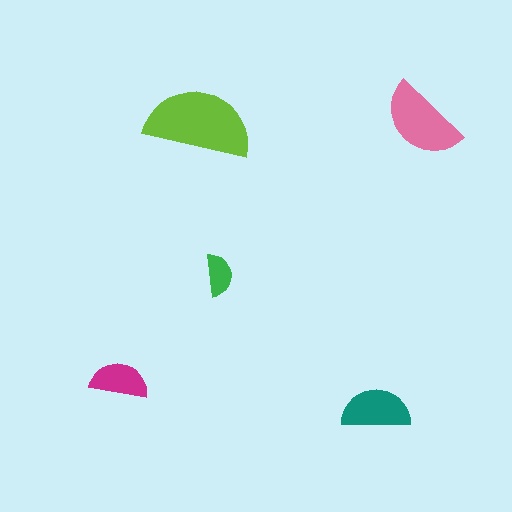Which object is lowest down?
The teal semicircle is bottommost.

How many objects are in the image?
There are 5 objects in the image.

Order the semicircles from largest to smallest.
the lime one, the pink one, the teal one, the magenta one, the green one.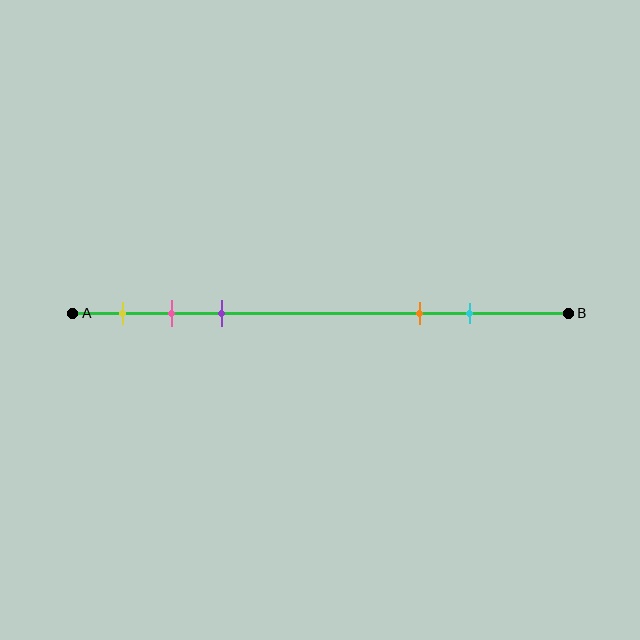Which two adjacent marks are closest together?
The pink and purple marks are the closest adjacent pair.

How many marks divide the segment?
There are 5 marks dividing the segment.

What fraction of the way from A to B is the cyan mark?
The cyan mark is approximately 80% (0.8) of the way from A to B.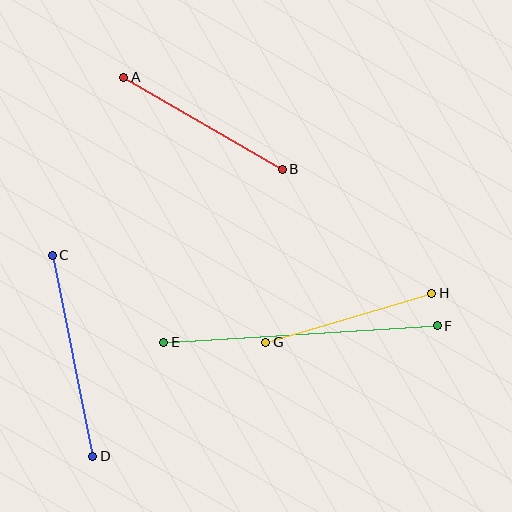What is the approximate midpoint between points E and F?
The midpoint is at approximately (301, 334) pixels.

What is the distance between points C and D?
The distance is approximately 205 pixels.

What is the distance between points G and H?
The distance is approximately 173 pixels.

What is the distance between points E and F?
The distance is approximately 274 pixels.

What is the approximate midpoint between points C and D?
The midpoint is at approximately (72, 356) pixels.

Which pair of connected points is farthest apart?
Points E and F are farthest apart.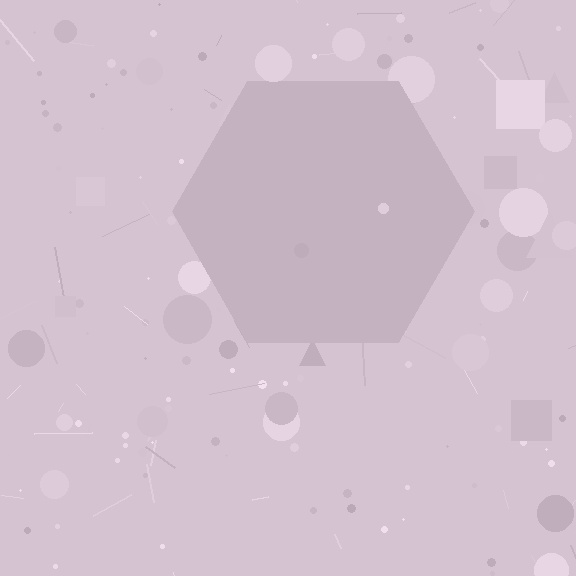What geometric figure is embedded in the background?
A hexagon is embedded in the background.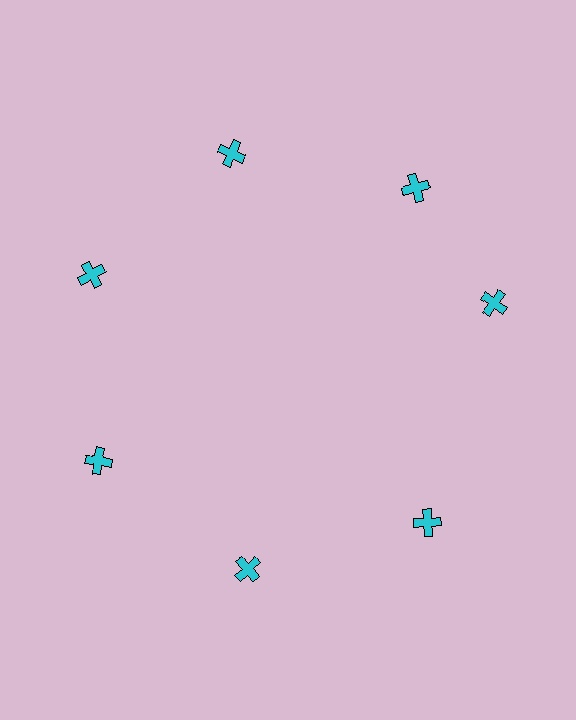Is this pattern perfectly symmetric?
No. The 7 cyan crosses are arranged in a ring, but one element near the 3 o'clock position is rotated out of alignment along the ring, breaking the 7-fold rotational symmetry.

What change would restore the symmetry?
The symmetry would be restored by rotating it back into even spacing with its neighbors so that all 7 crosses sit at equal angles and equal distance from the center.